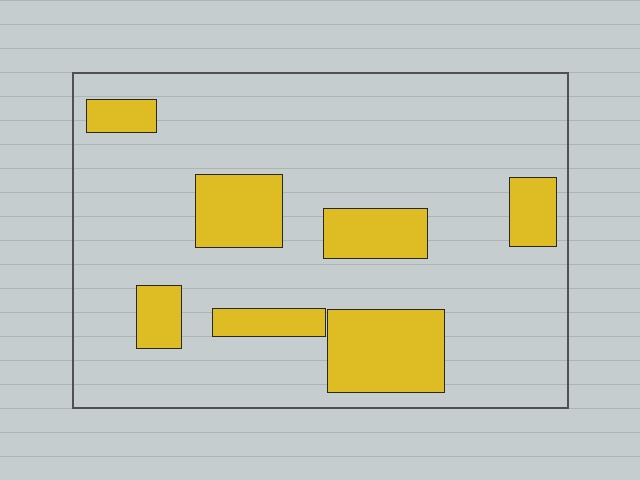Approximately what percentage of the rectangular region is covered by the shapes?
Approximately 20%.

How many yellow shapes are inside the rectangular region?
7.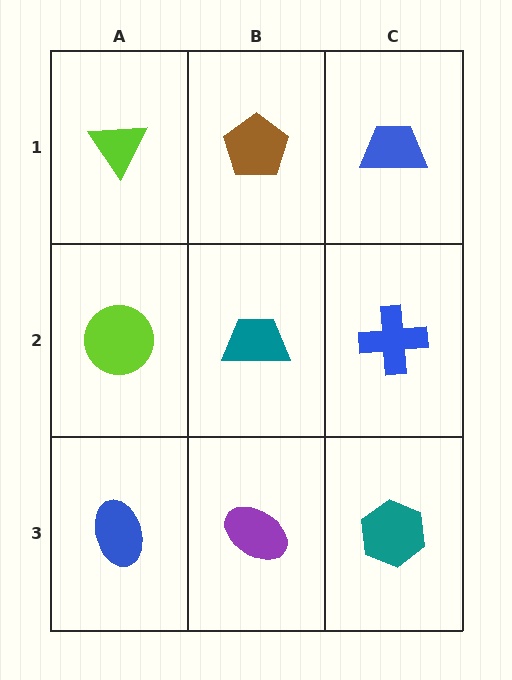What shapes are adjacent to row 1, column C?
A blue cross (row 2, column C), a brown pentagon (row 1, column B).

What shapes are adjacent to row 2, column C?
A blue trapezoid (row 1, column C), a teal hexagon (row 3, column C), a teal trapezoid (row 2, column B).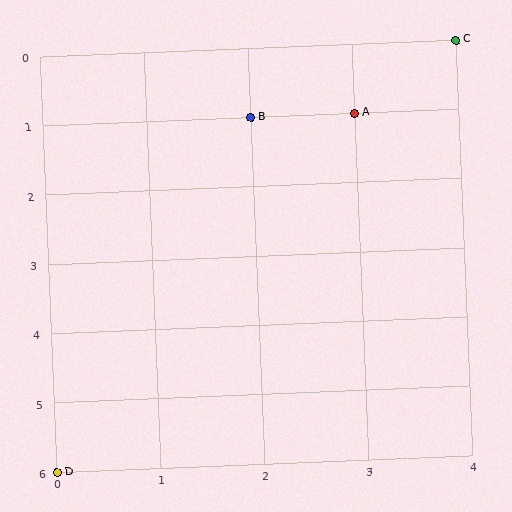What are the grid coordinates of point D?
Point D is at grid coordinates (0, 6).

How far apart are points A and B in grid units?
Points A and B are 1 column apart.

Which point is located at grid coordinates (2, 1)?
Point B is at (2, 1).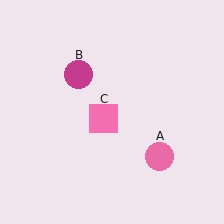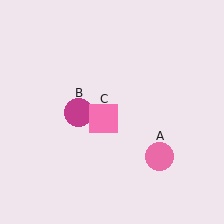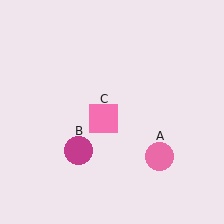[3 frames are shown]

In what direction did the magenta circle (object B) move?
The magenta circle (object B) moved down.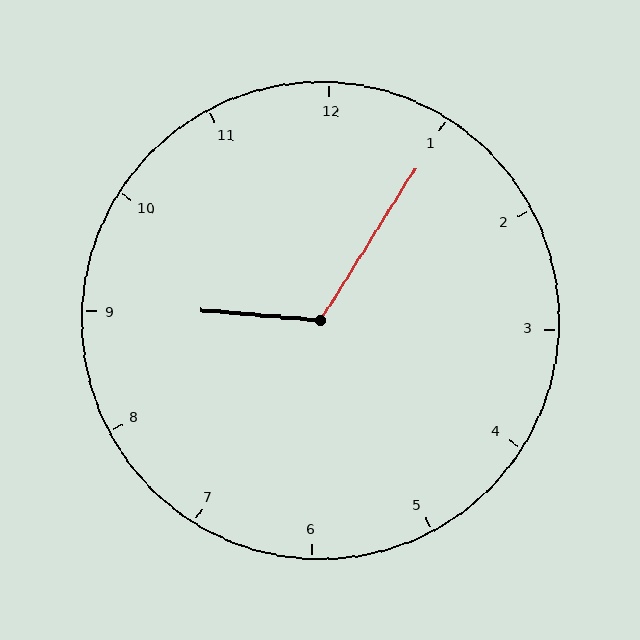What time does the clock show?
9:05.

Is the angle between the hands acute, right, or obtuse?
It is obtuse.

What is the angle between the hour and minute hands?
Approximately 118 degrees.